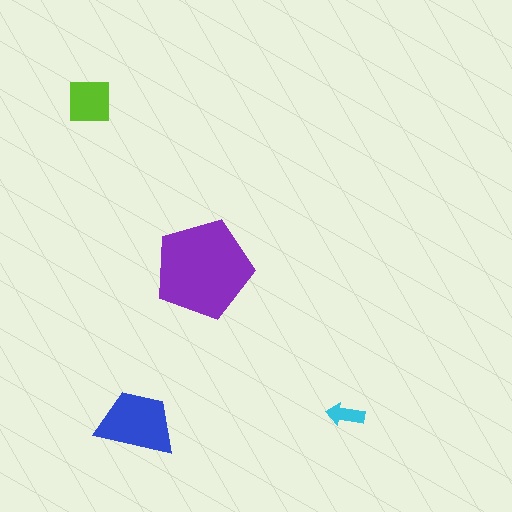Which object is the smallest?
The cyan arrow.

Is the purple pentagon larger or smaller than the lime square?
Larger.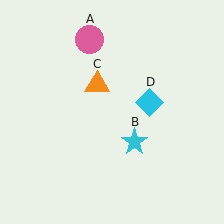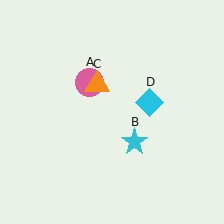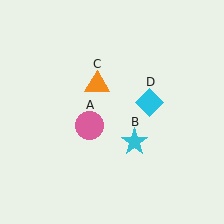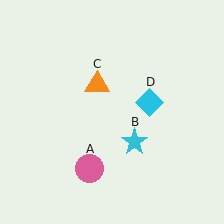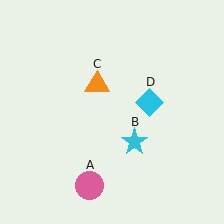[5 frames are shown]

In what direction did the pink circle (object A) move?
The pink circle (object A) moved down.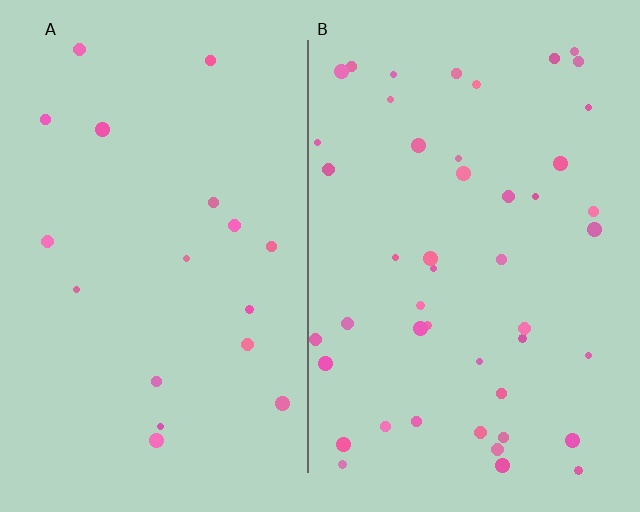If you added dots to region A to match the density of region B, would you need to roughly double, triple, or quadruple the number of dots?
Approximately triple.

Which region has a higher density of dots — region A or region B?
B (the right).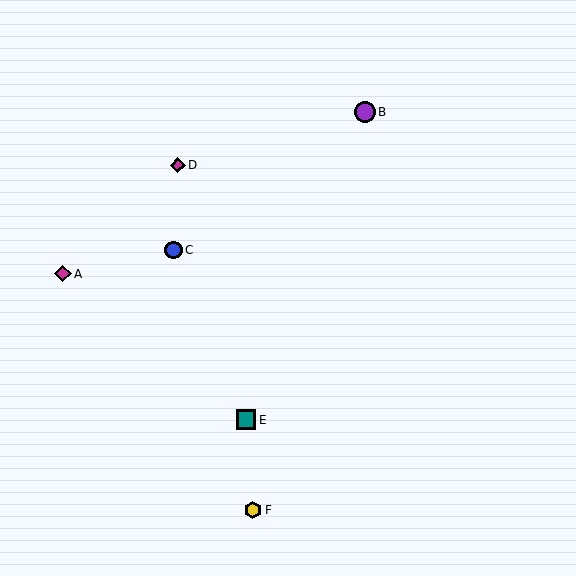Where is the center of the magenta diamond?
The center of the magenta diamond is at (63, 274).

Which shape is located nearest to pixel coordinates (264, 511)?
The yellow hexagon (labeled F) at (253, 510) is nearest to that location.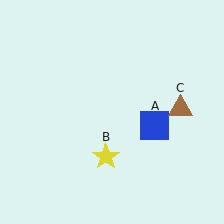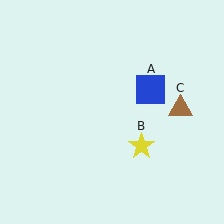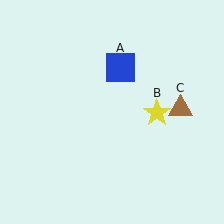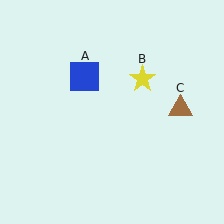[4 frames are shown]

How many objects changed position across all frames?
2 objects changed position: blue square (object A), yellow star (object B).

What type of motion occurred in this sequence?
The blue square (object A), yellow star (object B) rotated counterclockwise around the center of the scene.